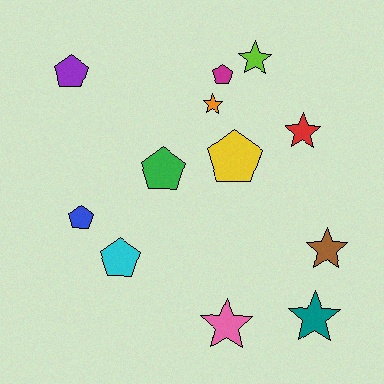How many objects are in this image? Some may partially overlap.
There are 12 objects.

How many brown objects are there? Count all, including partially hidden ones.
There is 1 brown object.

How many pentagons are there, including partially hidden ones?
There are 6 pentagons.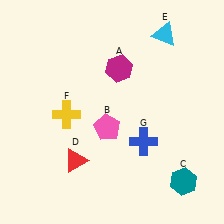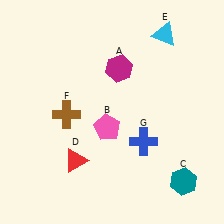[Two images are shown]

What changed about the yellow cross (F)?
In Image 1, F is yellow. In Image 2, it changed to brown.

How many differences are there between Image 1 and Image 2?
There is 1 difference between the two images.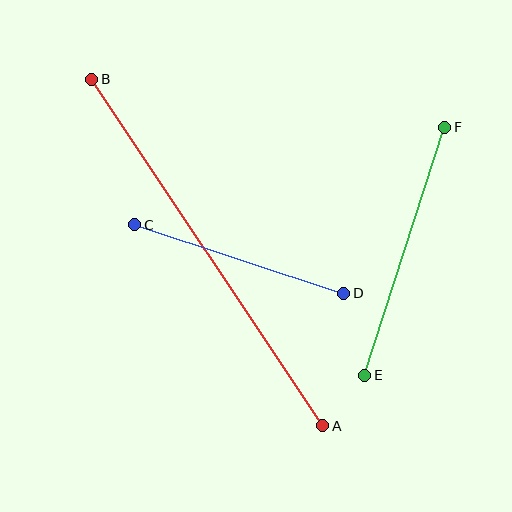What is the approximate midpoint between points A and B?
The midpoint is at approximately (207, 252) pixels.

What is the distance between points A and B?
The distance is approximately 416 pixels.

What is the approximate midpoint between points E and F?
The midpoint is at approximately (405, 251) pixels.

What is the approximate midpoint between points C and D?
The midpoint is at approximately (239, 259) pixels.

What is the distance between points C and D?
The distance is approximately 220 pixels.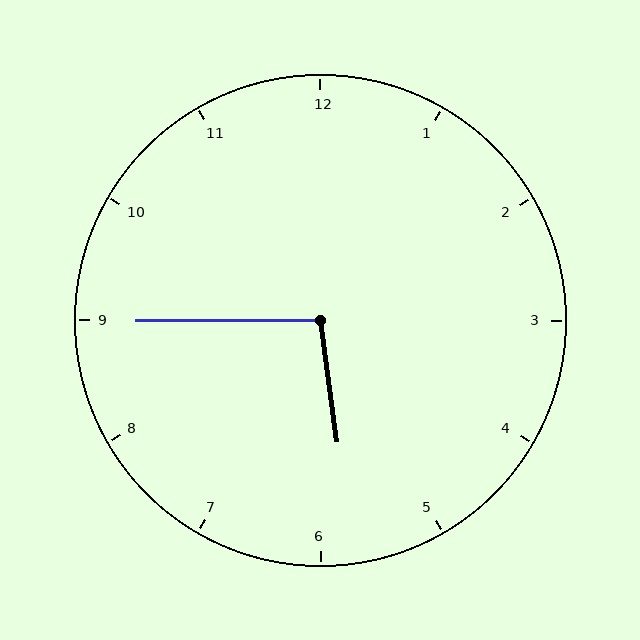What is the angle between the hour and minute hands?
Approximately 98 degrees.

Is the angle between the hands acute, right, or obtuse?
It is obtuse.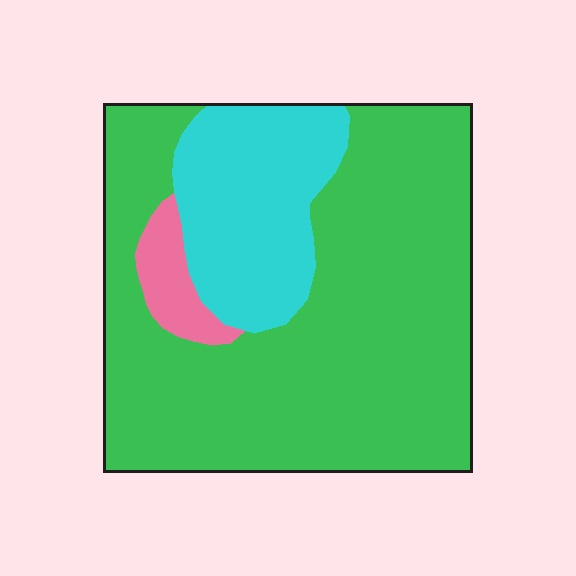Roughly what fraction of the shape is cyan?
Cyan takes up about one fifth (1/5) of the shape.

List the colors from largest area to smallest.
From largest to smallest: green, cyan, pink.